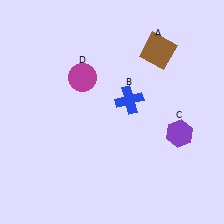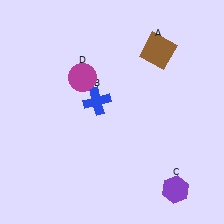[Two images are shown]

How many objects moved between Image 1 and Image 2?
2 objects moved between the two images.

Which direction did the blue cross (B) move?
The blue cross (B) moved left.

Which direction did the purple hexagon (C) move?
The purple hexagon (C) moved down.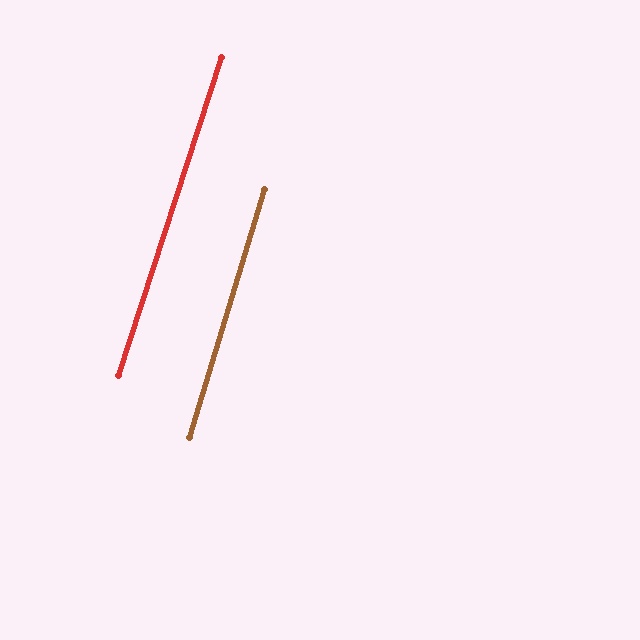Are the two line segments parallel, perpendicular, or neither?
Parallel — their directions differ by only 0.9°.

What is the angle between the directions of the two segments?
Approximately 1 degree.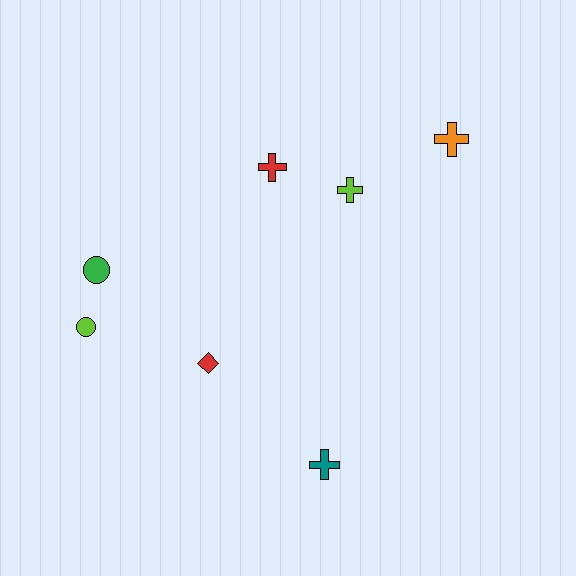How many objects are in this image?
There are 7 objects.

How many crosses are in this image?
There are 4 crosses.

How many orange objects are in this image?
There is 1 orange object.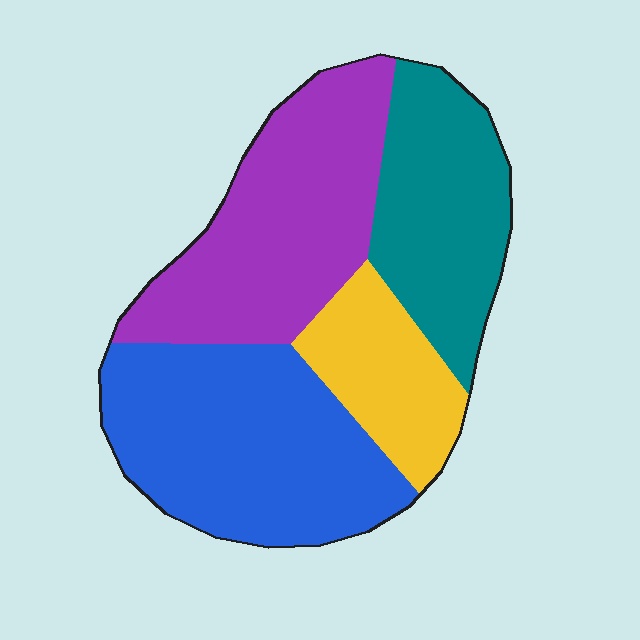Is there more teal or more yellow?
Teal.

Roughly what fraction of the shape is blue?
Blue covers roughly 35% of the shape.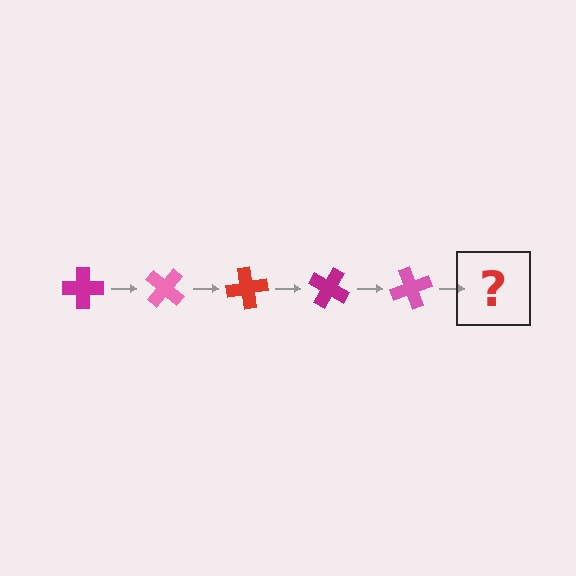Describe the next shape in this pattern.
It should be a red cross, rotated 200 degrees from the start.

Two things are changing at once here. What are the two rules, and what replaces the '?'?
The two rules are that it rotates 40 degrees each step and the color cycles through magenta, pink, and red. The '?' should be a red cross, rotated 200 degrees from the start.